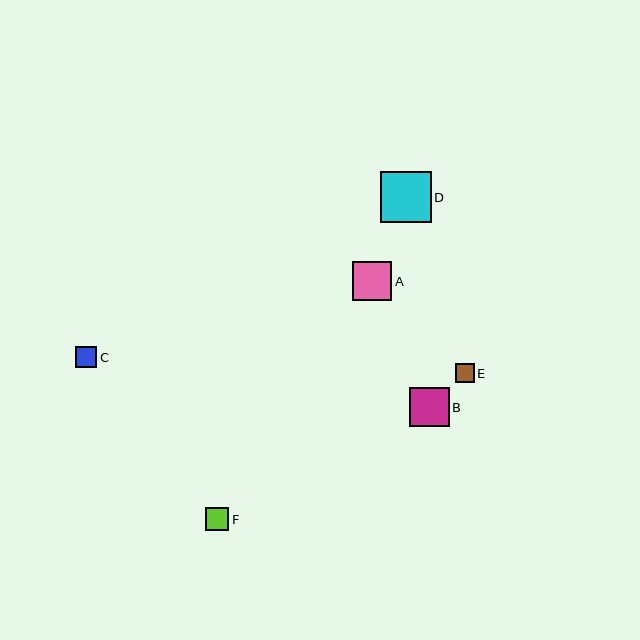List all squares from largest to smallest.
From largest to smallest: D, A, B, F, C, E.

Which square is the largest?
Square D is the largest with a size of approximately 51 pixels.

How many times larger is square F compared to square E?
Square F is approximately 1.2 times the size of square E.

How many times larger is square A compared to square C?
Square A is approximately 1.9 times the size of square C.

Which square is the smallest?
Square E is the smallest with a size of approximately 19 pixels.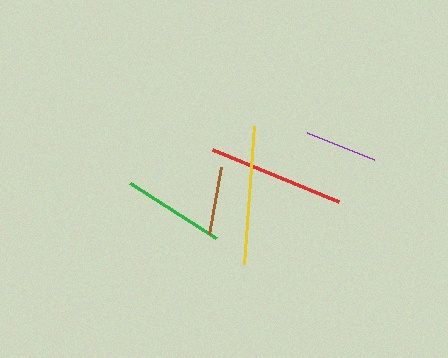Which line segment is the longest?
The yellow line is the longest at approximately 139 pixels.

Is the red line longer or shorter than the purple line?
The red line is longer than the purple line.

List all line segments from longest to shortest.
From longest to shortest: yellow, red, green, purple, brown.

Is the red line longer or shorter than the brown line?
The red line is longer than the brown line.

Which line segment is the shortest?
The brown line is the shortest at approximately 68 pixels.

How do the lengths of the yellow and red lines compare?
The yellow and red lines are approximately the same length.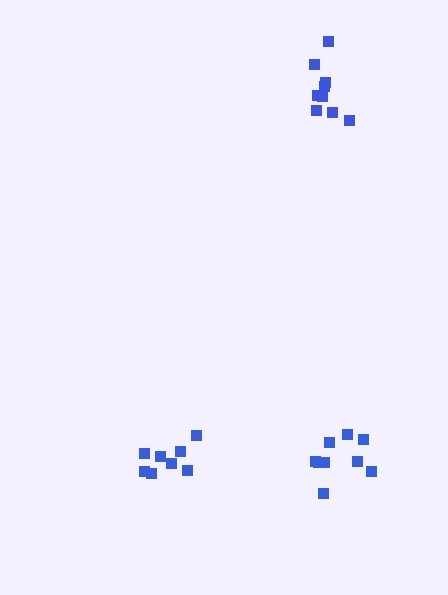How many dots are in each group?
Group 1: 8 dots, Group 2: 9 dots, Group 3: 9 dots (26 total).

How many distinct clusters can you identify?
There are 3 distinct clusters.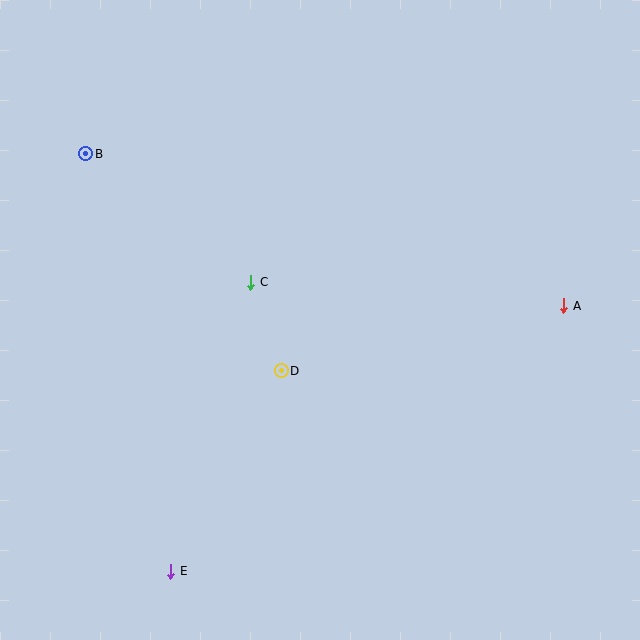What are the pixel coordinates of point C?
Point C is at (251, 282).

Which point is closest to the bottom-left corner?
Point E is closest to the bottom-left corner.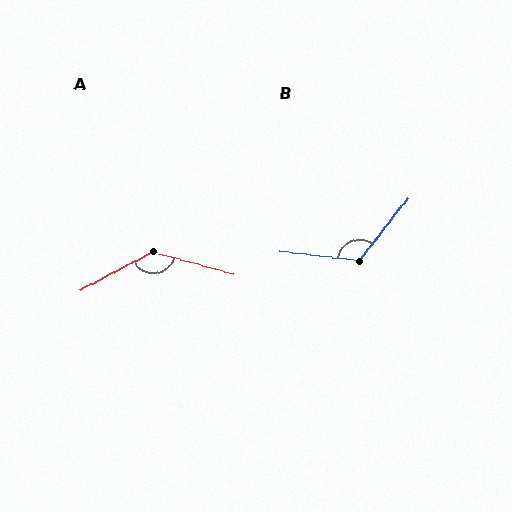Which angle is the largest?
A, at approximately 136 degrees.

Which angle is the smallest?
B, at approximately 122 degrees.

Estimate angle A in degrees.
Approximately 136 degrees.